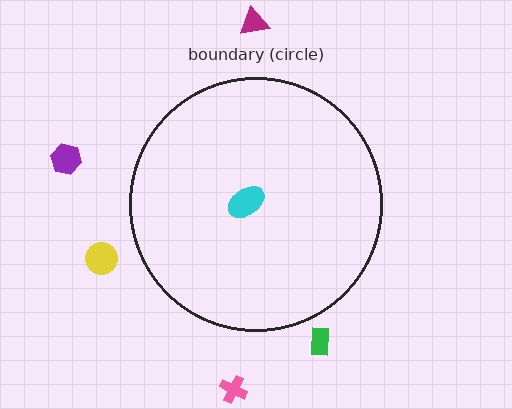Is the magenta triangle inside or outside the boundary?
Outside.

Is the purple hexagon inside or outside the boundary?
Outside.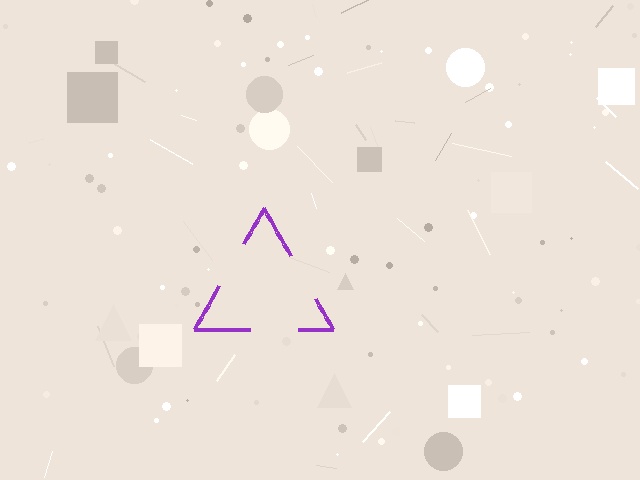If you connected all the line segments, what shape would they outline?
They would outline a triangle.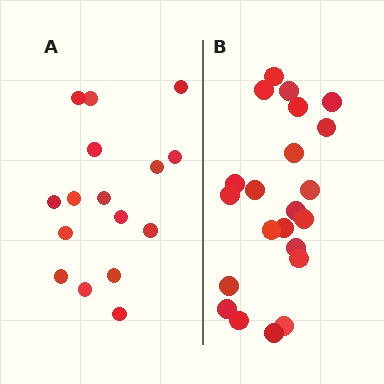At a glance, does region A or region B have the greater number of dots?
Region B (the right region) has more dots.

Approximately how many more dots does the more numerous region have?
Region B has about 6 more dots than region A.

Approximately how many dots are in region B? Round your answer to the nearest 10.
About 20 dots. (The exact count is 22, which rounds to 20.)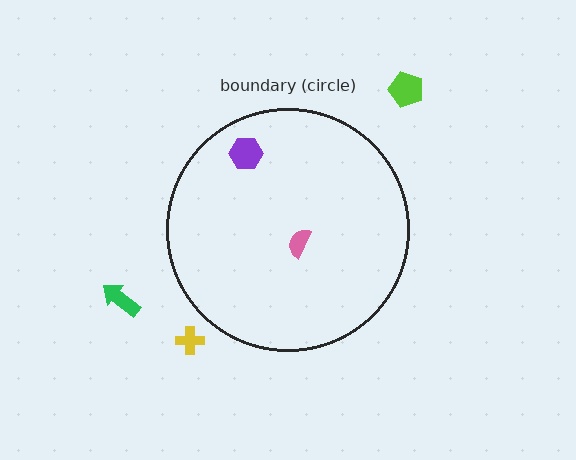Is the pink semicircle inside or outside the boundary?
Inside.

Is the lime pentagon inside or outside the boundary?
Outside.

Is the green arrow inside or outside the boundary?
Outside.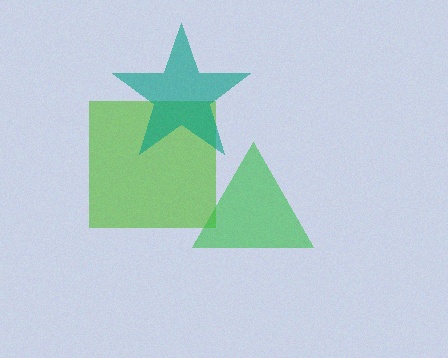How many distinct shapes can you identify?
There are 3 distinct shapes: a lime square, a green triangle, a teal star.